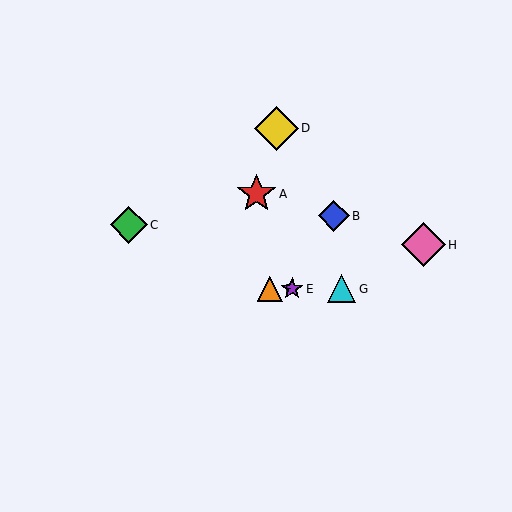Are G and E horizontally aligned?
Yes, both are at y≈289.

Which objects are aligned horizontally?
Objects E, F, G are aligned horizontally.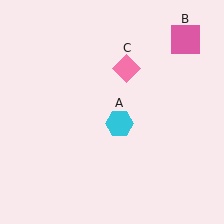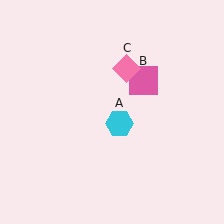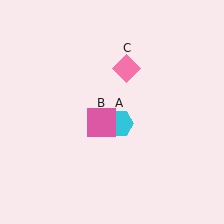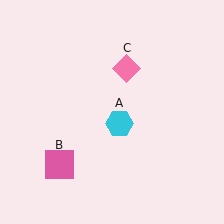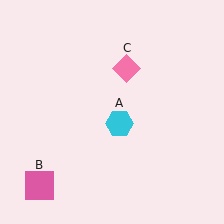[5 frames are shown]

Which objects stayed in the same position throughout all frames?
Cyan hexagon (object A) and pink diamond (object C) remained stationary.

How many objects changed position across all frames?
1 object changed position: pink square (object B).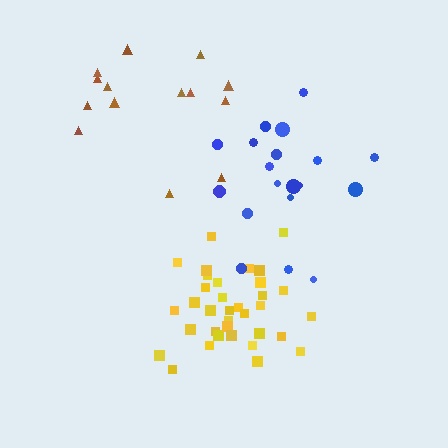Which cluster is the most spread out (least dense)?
Brown.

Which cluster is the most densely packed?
Yellow.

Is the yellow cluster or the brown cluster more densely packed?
Yellow.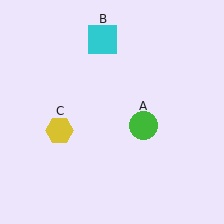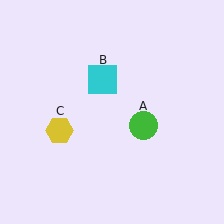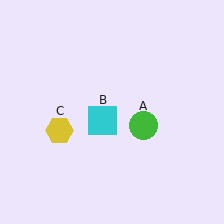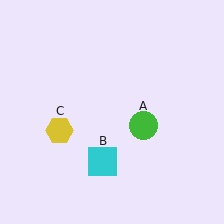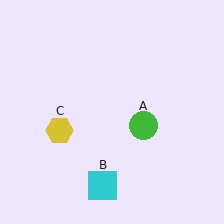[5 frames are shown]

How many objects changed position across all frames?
1 object changed position: cyan square (object B).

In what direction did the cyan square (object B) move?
The cyan square (object B) moved down.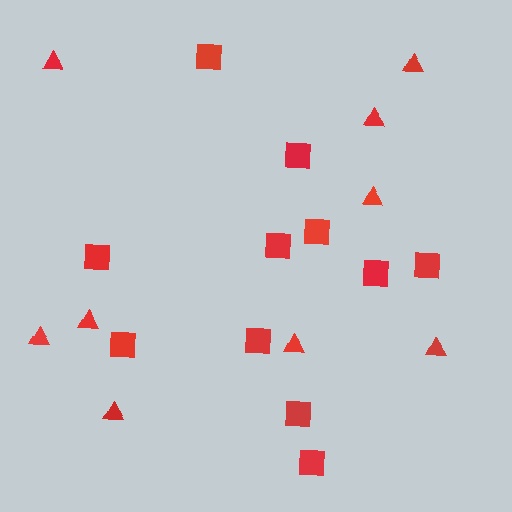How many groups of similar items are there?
There are 2 groups: one group of triangles (9) and one group of squares (11).